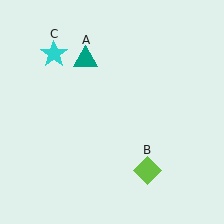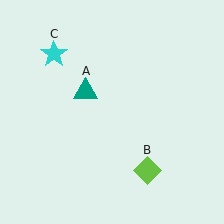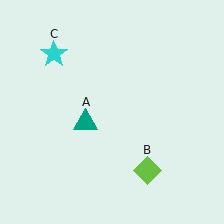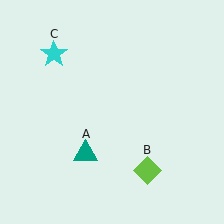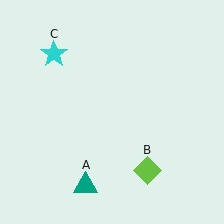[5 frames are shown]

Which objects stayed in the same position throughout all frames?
Lime diamond (object B) and cyan star (object C) remained stationary.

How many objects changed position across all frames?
1 object changed position: teal triangle (object A).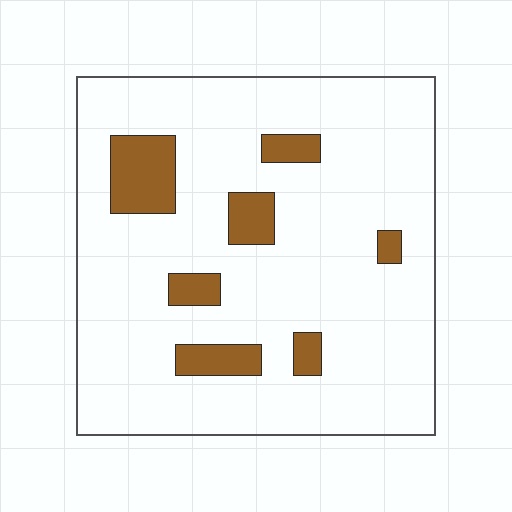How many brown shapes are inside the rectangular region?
7.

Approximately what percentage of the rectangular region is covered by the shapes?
Approximately 10%.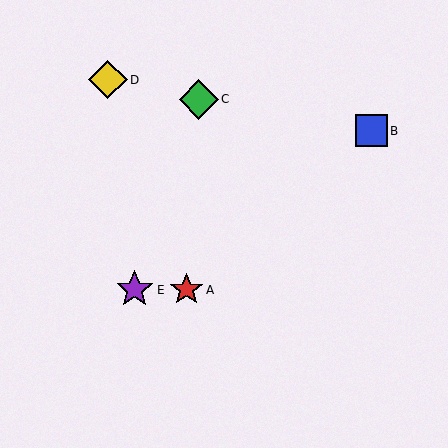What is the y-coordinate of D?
Object D is at y≈80.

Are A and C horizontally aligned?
No, A is at y≈290 and C is at y≈99.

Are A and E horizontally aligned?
Yes, both are at y≈290.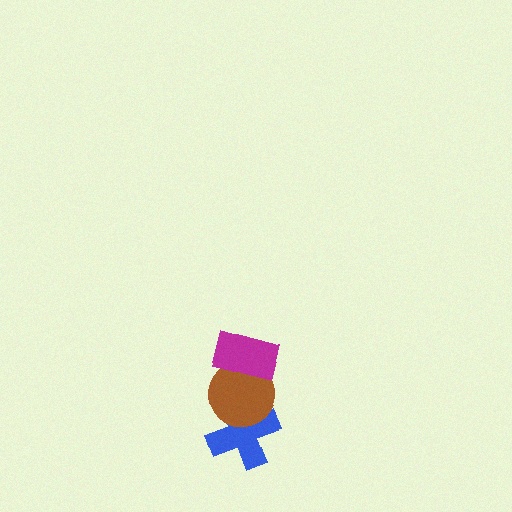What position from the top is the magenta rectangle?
The magenta rectangle is 1st from the top.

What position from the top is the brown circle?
The brown circle is 2nd from the top.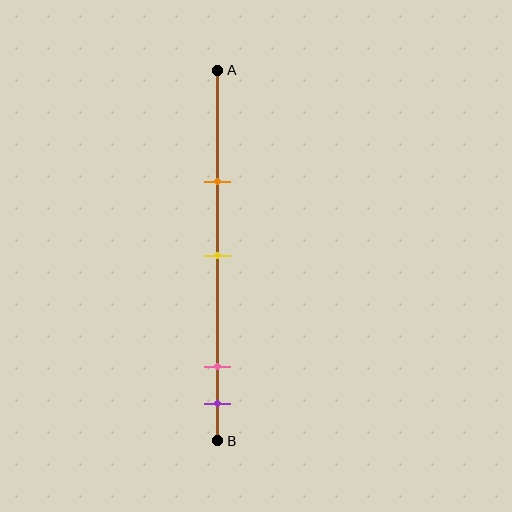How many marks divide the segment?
There are 4 marks dividing the segment.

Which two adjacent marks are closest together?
The pink and purple marks are the closest adjacent pair.